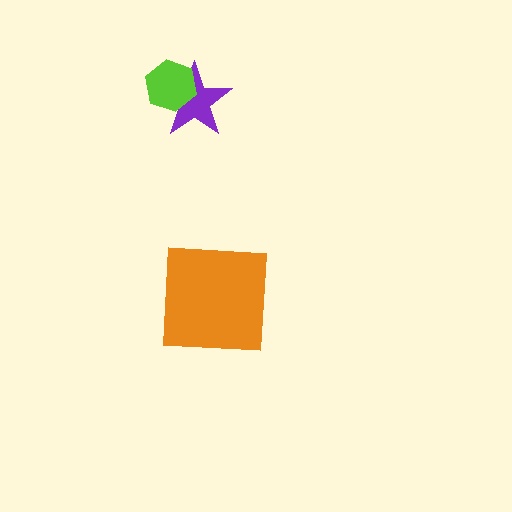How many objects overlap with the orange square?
0 objects overlap with the orange square.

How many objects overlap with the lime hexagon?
1 object overlaps with the lime hexagon.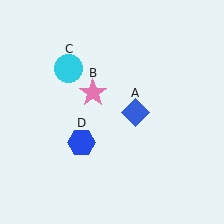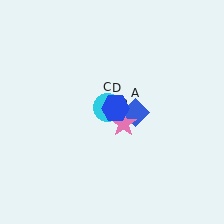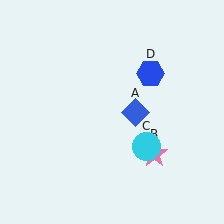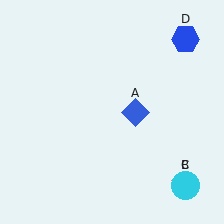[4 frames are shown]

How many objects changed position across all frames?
3 objects changed position: pink star (object B), cyan circle (object C), blue hexagon (object D).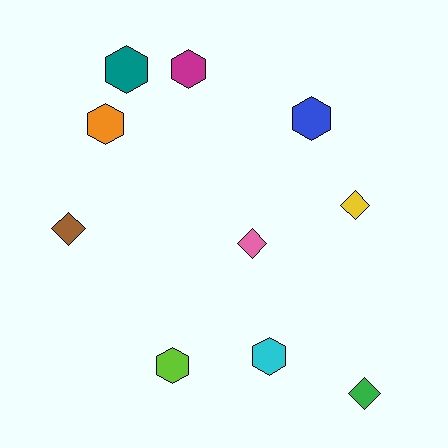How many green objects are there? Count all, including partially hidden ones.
There is 1 green object.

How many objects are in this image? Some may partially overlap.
There are 10 objects.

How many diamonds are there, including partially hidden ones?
There are 4 diamonds.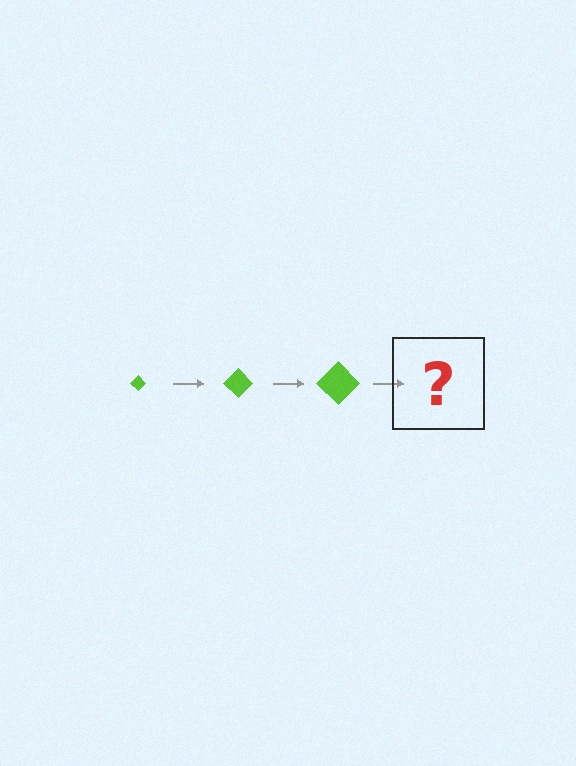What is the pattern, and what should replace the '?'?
The pattern is that the diamond gets progressively larger each step. The '?' should be a lime diamond, larger than the previous one.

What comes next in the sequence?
The next element should be a lime diamond, larger than the previous one.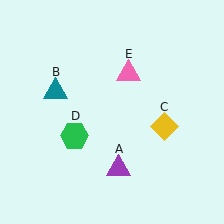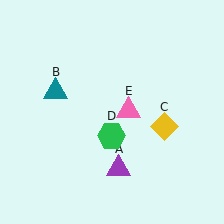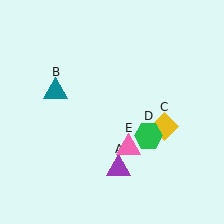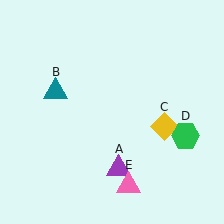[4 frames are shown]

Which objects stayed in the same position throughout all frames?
Purple triangle (object A) and teal triangle (object B) and yellow diamond (object C) remained stationary.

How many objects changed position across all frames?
2 objects changed position: green hexagon (object D), pink triangle (object E).